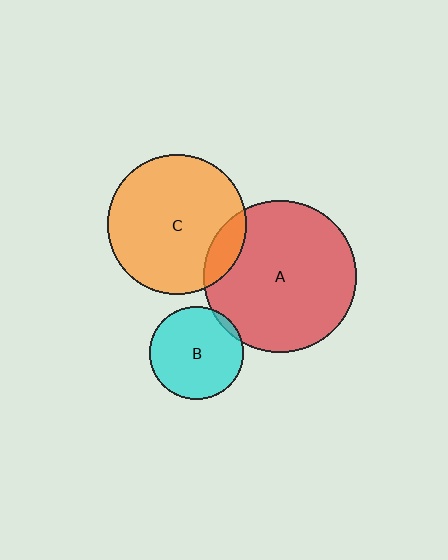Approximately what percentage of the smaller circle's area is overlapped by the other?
Approximately 5%.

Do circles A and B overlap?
Yes.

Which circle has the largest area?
Circle A (red).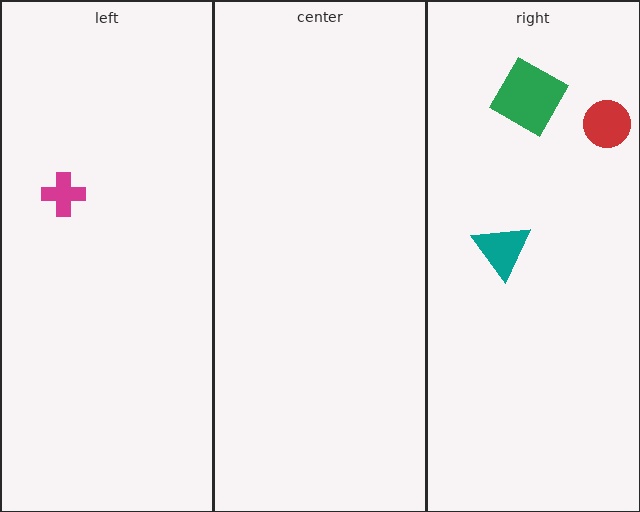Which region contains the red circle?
The right region.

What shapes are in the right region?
The teal triangle, the green square, the red circle.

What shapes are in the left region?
The magenta cross.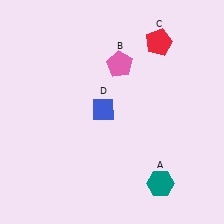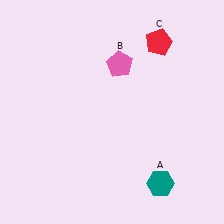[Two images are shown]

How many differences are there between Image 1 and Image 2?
There is 1 difference between the two images.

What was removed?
The blue diamond (D) was removed in Image 2.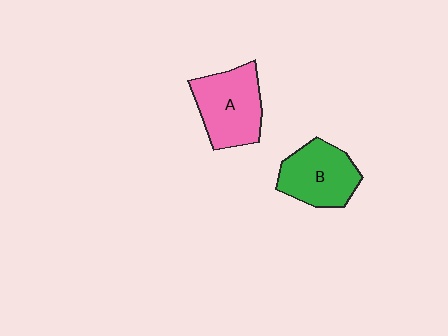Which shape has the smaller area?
Shape B (green).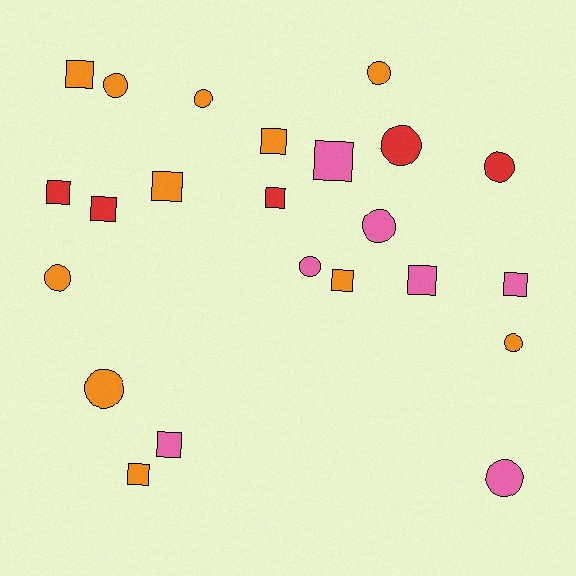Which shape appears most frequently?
Square, with 12 objects.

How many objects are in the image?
There are 23 objects.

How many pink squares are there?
There are 4 pink squares.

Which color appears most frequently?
Orange, with 11 objects.